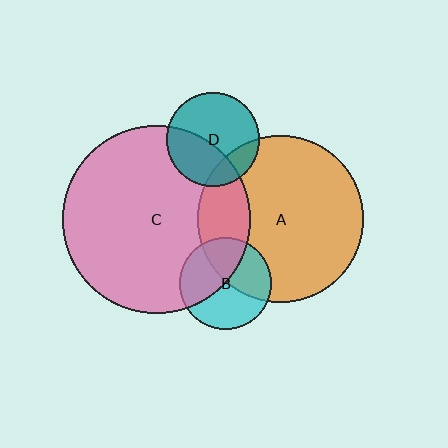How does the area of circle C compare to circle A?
Approximately 1.3 times.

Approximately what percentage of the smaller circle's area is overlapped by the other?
Approximately 45%.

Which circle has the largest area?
Circle C (pink).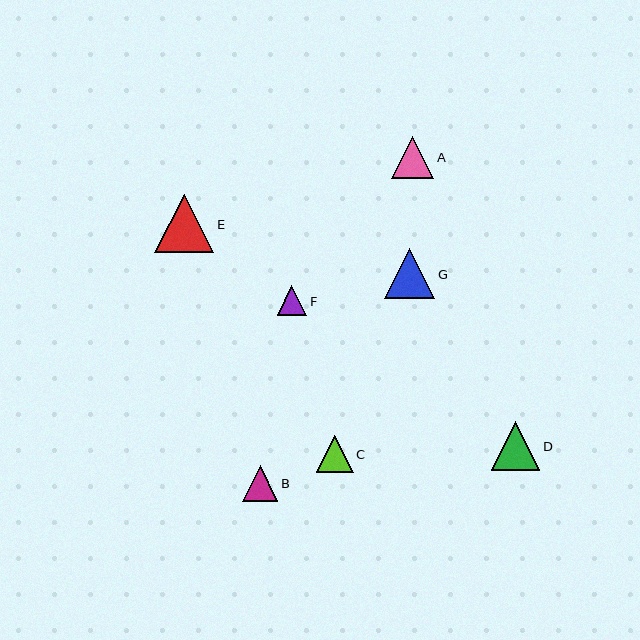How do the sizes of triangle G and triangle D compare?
Triangle G and triangle D are approximately the same size.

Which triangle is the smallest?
Triangle F is the smallest with a size of approximately 30 pixels.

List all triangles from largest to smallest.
From largest to smallest: E, G, D, A, C, B, F.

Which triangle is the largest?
Triangle E is the largest with a size of approximately 59 pixels.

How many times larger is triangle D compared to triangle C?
Triangle D is approximately 1.3 times the size of triangle C.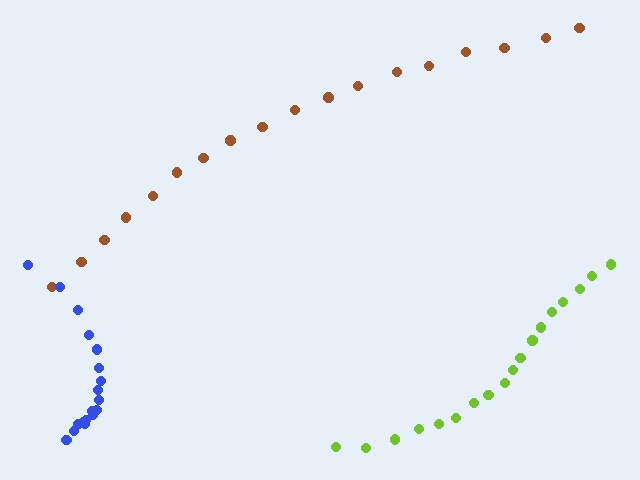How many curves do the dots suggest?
There are 3 distinct paths.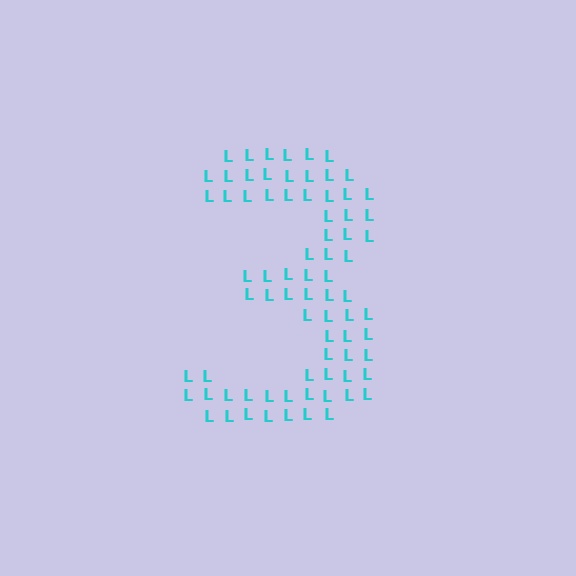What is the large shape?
The large shape is the digit 3.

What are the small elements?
The small elements are letter L's.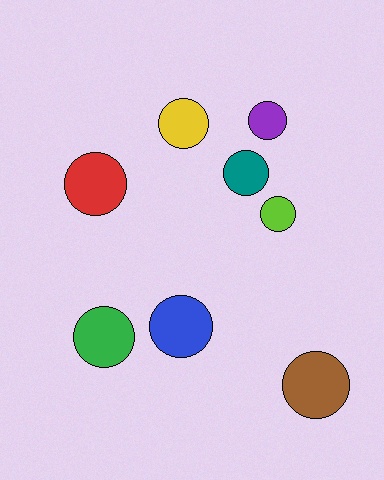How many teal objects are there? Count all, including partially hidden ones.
There is 1 teal object.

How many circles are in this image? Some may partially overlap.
There are 8 circles.